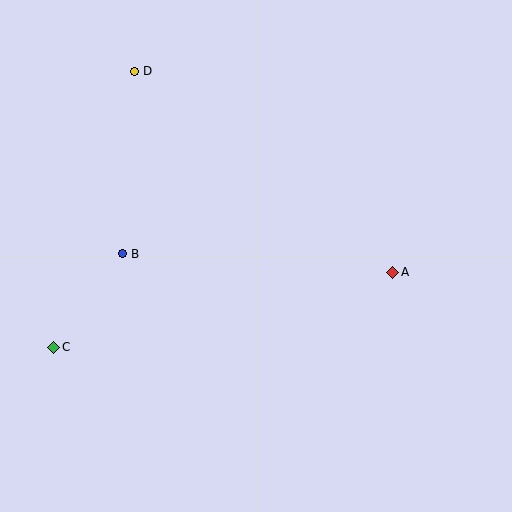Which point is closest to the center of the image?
Point B at (123, 254) is closest to the center.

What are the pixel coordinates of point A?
Point A is at (393, 272).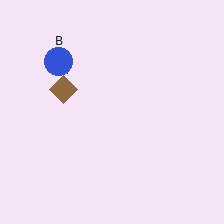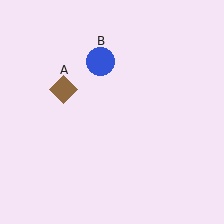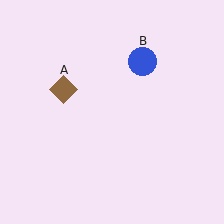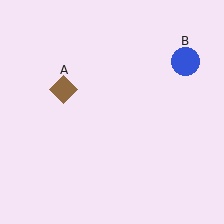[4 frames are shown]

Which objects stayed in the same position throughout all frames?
Brown diamond (object A) remained stationary.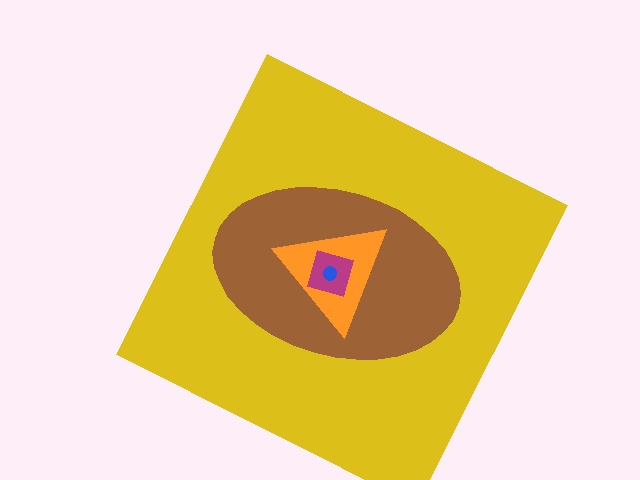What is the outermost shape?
The yellow square.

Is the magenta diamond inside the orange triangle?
Yes.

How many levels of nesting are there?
5.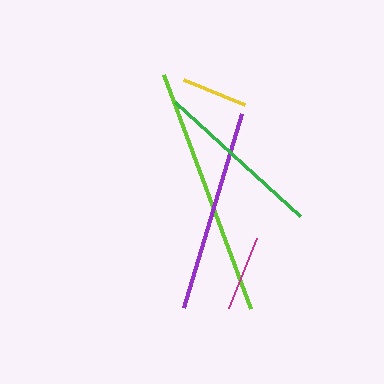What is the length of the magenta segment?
The magenta segment is approximately 75 pixels long.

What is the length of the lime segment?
The lime segment is approximately 249 pixels long.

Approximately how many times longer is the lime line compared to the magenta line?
The lime line is approximately 3.3 times the length of the magenta line.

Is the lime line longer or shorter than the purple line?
The lime line is longer than the purple line.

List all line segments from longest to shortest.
From longest to shortest: lime, purple, green, magenta, yellow.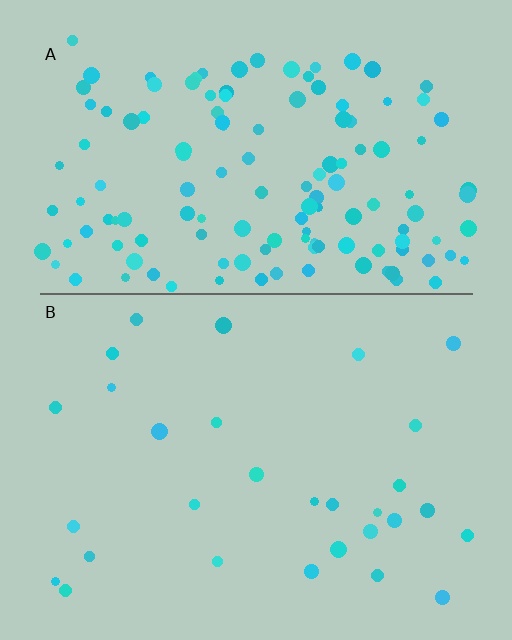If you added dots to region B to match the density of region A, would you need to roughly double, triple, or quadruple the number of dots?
Approximately quadruple.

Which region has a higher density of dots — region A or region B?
A (the top).